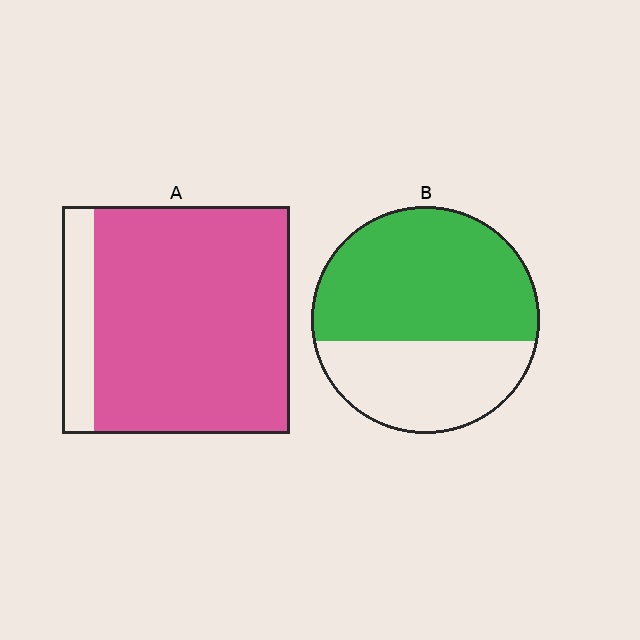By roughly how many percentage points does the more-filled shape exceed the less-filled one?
By roughly 25 percentage points (A over B).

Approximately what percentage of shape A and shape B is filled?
A is approximately 85% and B is approximately 60%.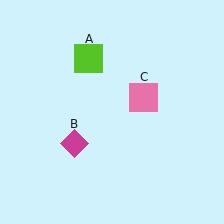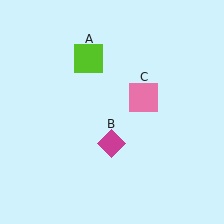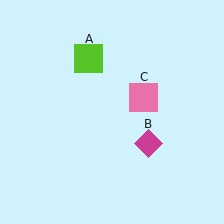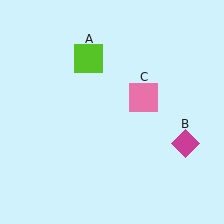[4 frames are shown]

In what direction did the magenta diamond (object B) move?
The magenta diamond (object B) moved right.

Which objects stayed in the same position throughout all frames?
Lime square (object A) and pink square (object C) remained stationary.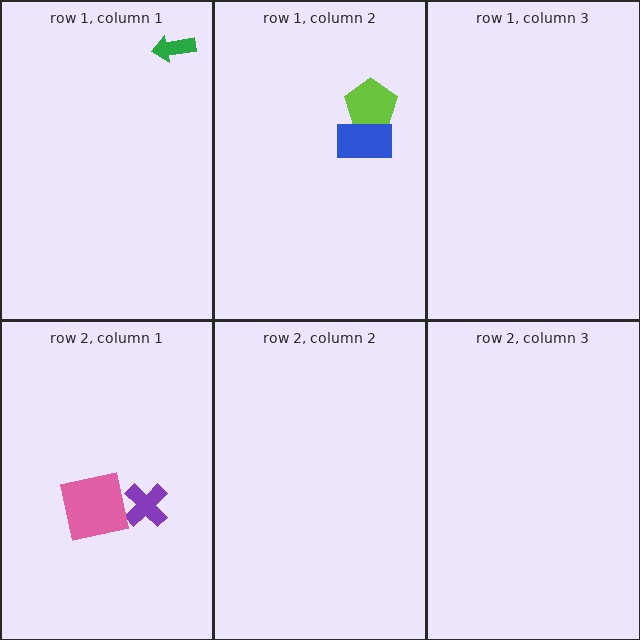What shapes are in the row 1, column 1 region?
The green arrow.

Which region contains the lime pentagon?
The row 1, column 2 region.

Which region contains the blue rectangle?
The row 1, column 2 region.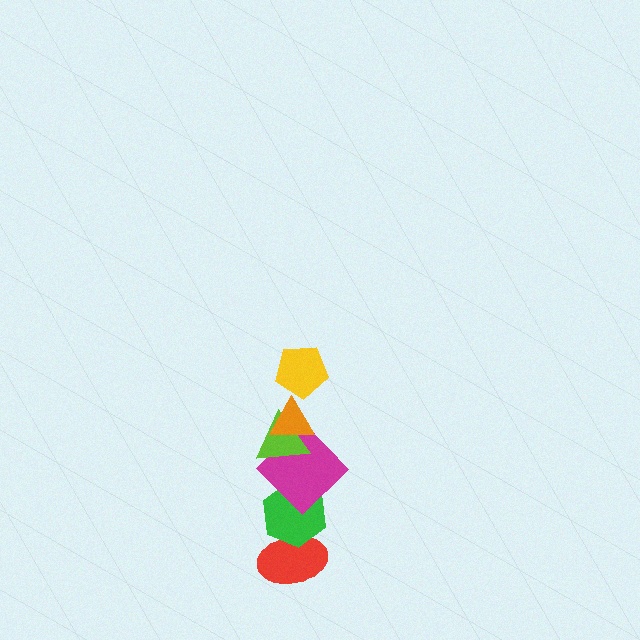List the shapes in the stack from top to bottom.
From top to bottom: the yellow pentagon, the orange triangle, the lime triangle, the magenta diamond, the green hexagon, the red ellipse.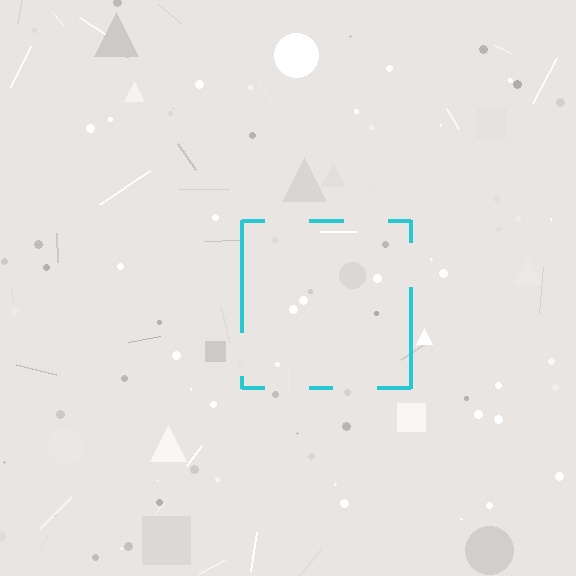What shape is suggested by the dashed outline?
The dashed outline suggests a square.